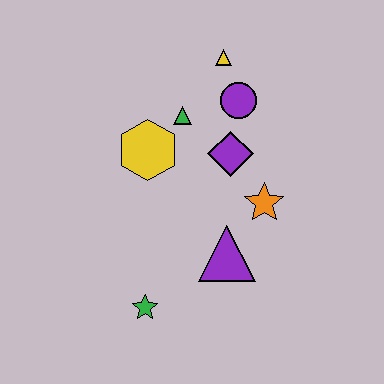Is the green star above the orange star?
No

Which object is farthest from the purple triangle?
The yellow triangle is farthest from the purple triangle.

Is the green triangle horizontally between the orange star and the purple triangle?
No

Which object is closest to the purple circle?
The yellow triangle is closest to the purple circle.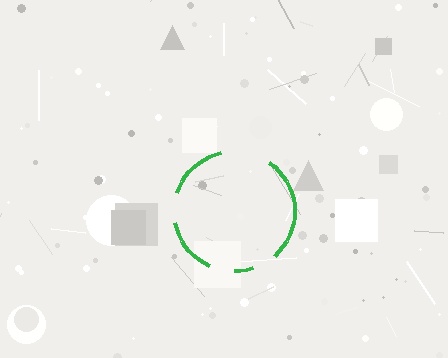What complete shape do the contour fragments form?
The contour fragments form a circle.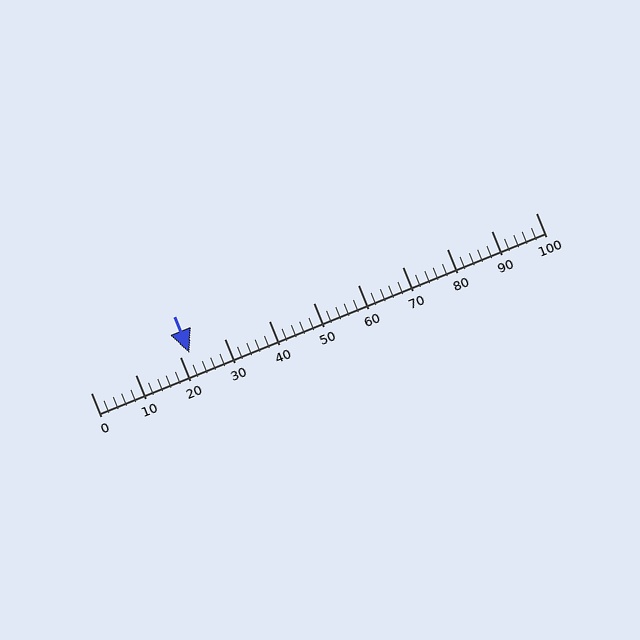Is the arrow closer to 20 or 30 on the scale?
The arrow is closer to 20.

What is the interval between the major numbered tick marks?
The major tick marks are spaced 10 units apart.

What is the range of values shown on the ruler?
The ruler shows values from 0 to 100.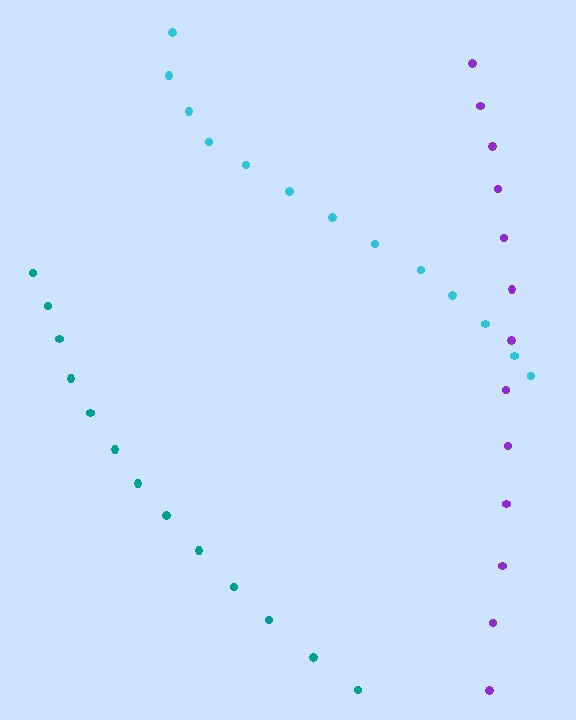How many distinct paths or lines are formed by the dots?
There are 3 distinct paths.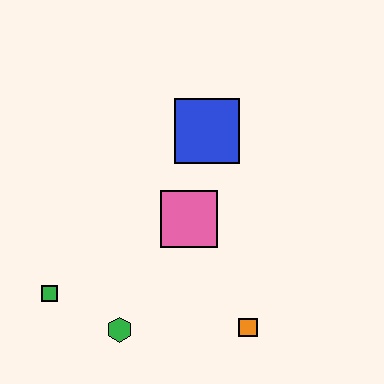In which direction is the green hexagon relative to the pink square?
The green hexagon is below the pink square.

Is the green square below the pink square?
Yes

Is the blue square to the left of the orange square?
Yes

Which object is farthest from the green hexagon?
The blue square is farthest from the green hexagon.